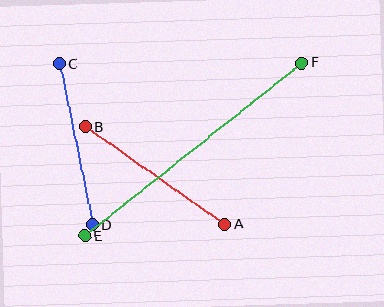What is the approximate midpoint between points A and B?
The midpoint is at approximately (155, 176) pixels.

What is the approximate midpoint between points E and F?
The midpoint is at approximately (193, 149) pixels.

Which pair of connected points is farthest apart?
Points E and F are farthest apart.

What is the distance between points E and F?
The distance is approximately 278 pixels.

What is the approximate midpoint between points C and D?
The midpoint is at approximately (76, 144) pixels.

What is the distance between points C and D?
The distance is approximately 165 pixels.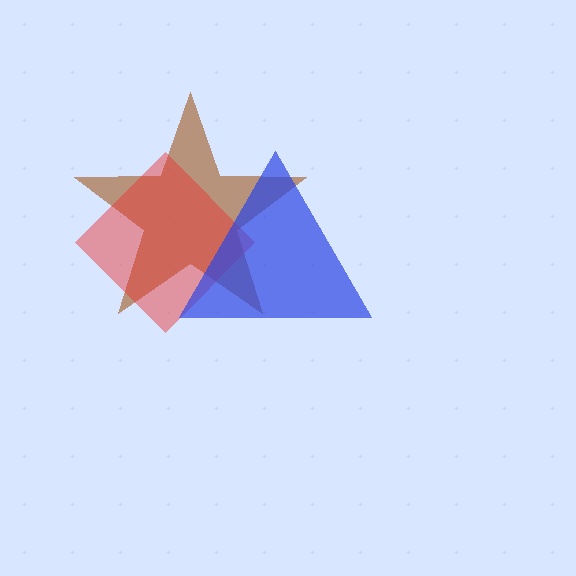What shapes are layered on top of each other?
The layered shapes are: a brown star, a red diamond, a blue triangle.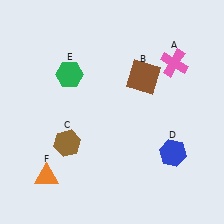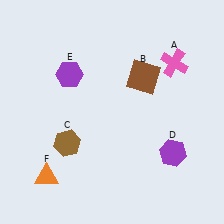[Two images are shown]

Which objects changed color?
D changed from blue to purple. E changed from green to purple.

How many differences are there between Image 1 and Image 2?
There are 2 differences between the two images.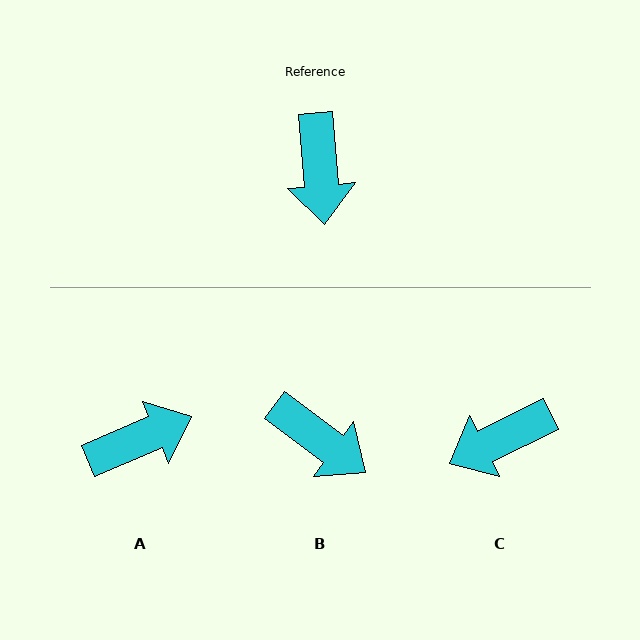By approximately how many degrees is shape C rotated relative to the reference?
Approximately 69 degrees clockwise.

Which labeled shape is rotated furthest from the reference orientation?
A, about 109 degrees away.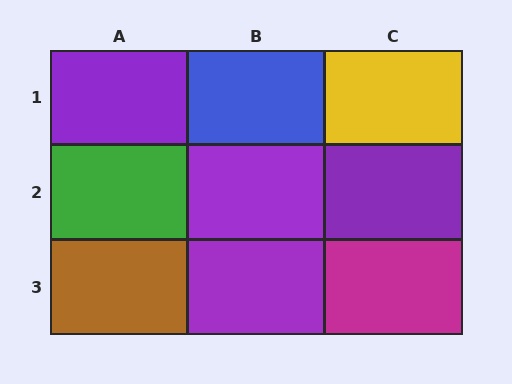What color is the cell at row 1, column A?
Purple.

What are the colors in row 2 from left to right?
Green, purple, purple.